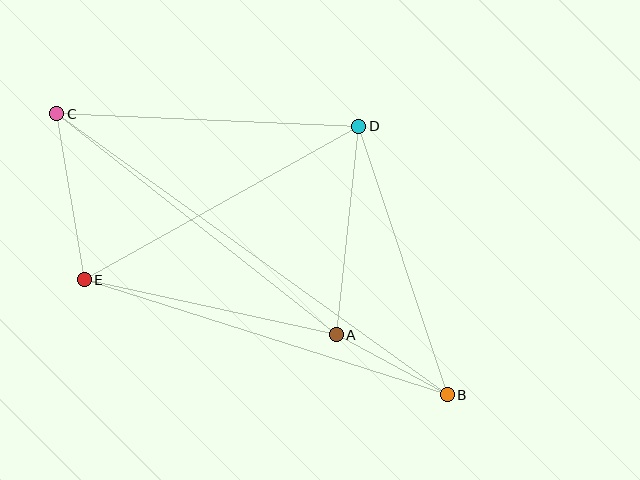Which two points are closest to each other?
Points A and B are closest to each other.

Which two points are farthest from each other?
Points B and C are farthest from each other.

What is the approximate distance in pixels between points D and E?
The distance between D and E is approximately 314 pixels.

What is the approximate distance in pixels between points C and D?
The distance between C and D is approximately 303 pixels.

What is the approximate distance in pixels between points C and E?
The distance between C and E is approximately 168 pixels.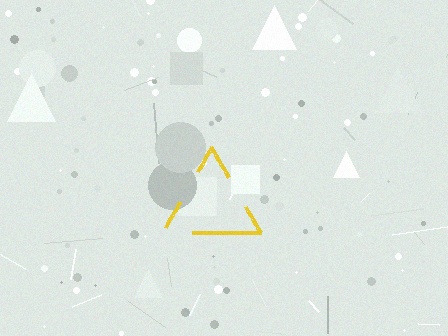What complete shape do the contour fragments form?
The contour fragments form a triangle.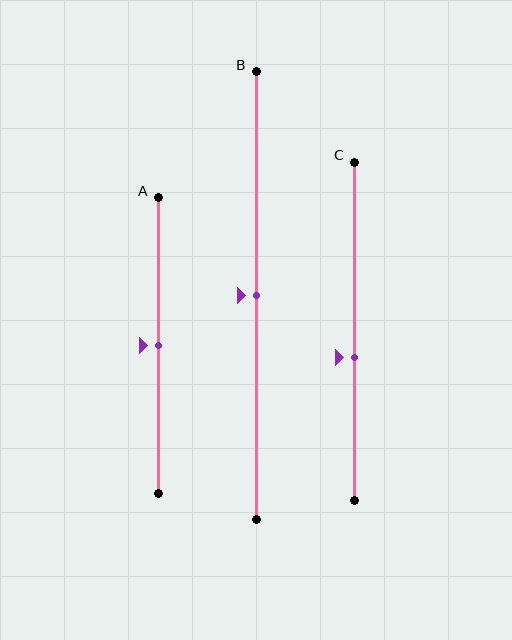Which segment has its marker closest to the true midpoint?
Segment A has its marker closest to the true midpoint.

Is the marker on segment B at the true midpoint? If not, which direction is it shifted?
Yes, the marker on segment B is at the true midpoint.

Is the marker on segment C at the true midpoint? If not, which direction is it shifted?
No, the marker on segment C is shifted downward by about 8% of the segment length.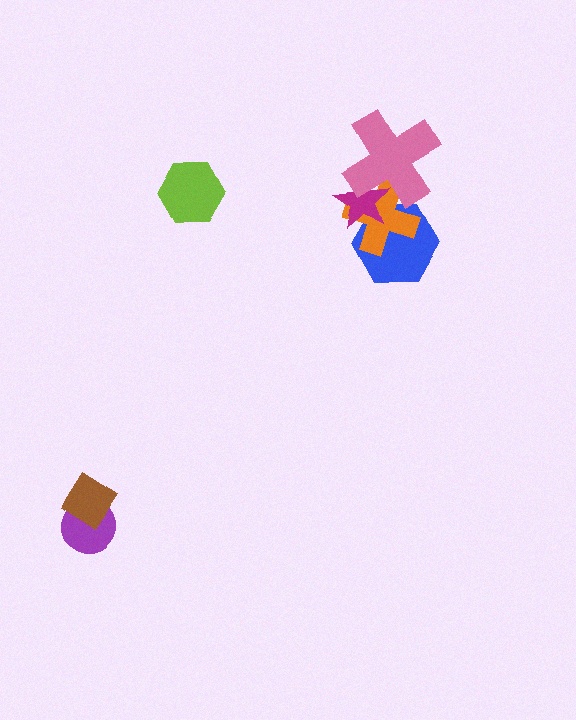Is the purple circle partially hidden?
Yes, it is partially covered by another shape.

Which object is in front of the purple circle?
The brown diamond is in front of the purple circle.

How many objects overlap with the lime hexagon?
0 objects overlap with the lime hexagon.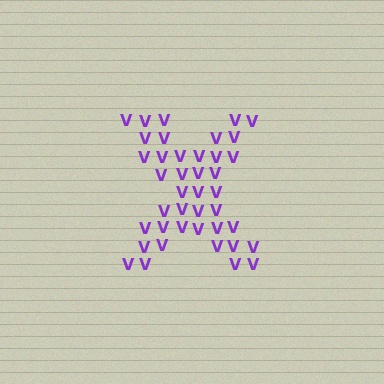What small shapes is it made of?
It is made of small letter V's.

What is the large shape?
The large shape is the letter X.